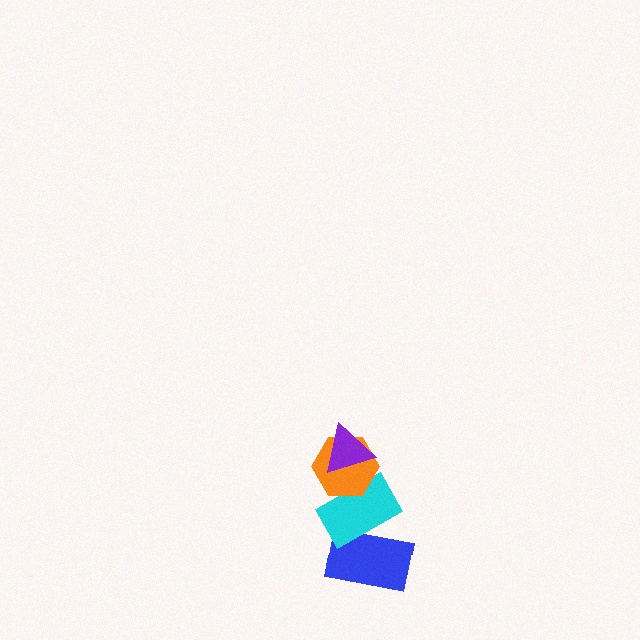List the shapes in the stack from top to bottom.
From top to bottom: the purple triangle, the orange hexagon, the cyan rectangle, the blue rectangle.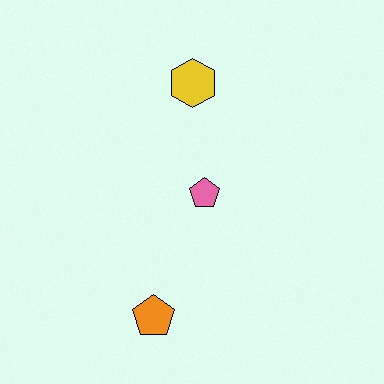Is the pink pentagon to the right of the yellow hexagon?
Yes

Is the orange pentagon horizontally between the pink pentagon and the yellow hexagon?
No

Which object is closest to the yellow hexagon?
The pink pentagon is closest to the yellow hexagon.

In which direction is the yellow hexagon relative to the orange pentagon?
The yellow hexagon is above the orange pentagon.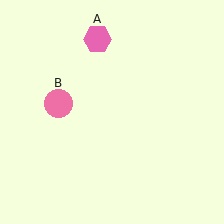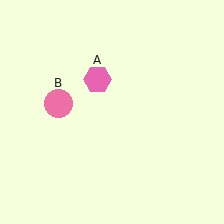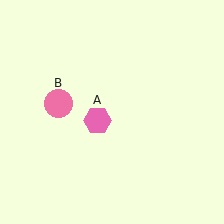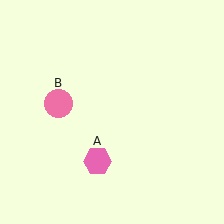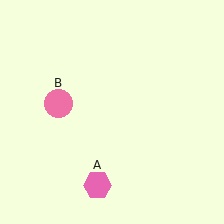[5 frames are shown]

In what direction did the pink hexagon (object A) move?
The pink hexagon (object A) moved down.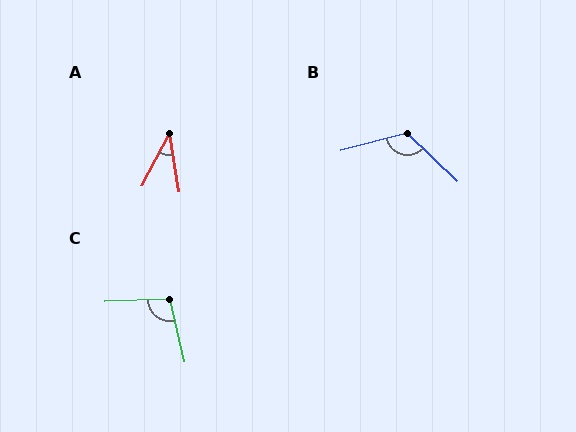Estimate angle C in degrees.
Approximately 100 degrees.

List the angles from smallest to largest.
A (36°), C (100°), B (121°).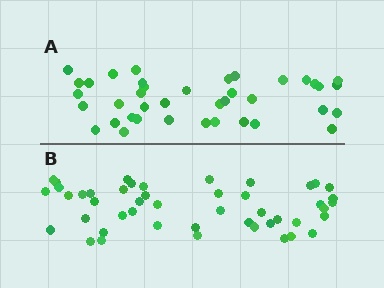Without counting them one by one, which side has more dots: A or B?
Region B (the bottom region) has more dots.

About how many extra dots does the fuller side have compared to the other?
Region B has roughly 8 or so more dots than region A.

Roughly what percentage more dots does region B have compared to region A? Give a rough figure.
About 20% more.